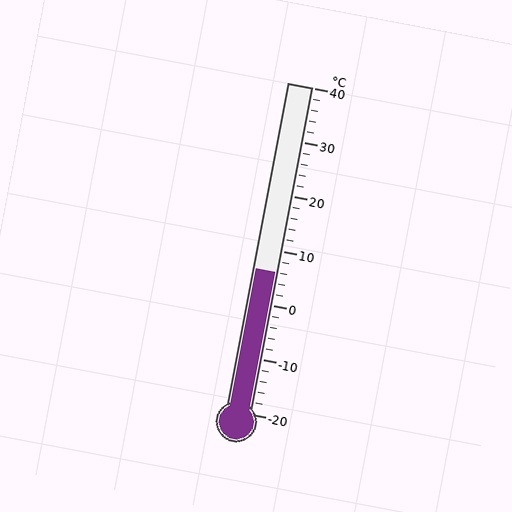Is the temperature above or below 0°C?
The temperature is above 0°C.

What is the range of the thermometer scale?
The thermometer scale ranges from -20°C to 40°C.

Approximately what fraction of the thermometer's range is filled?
The thermometer is filled to approximately 45% of its range.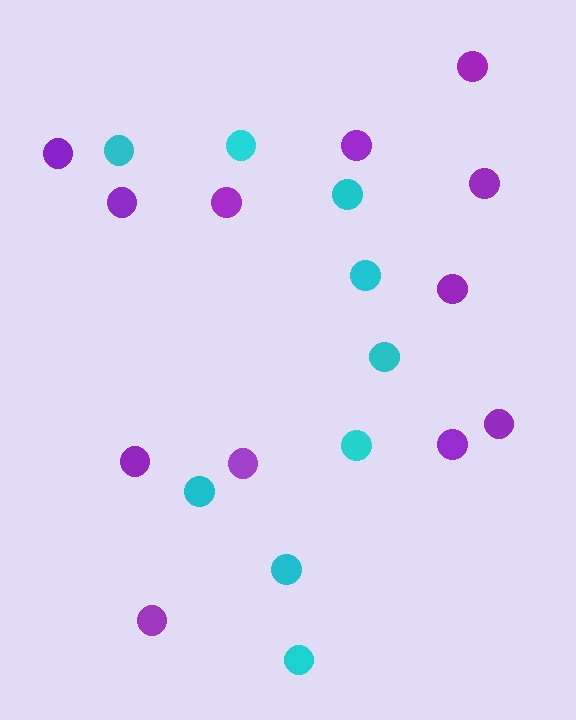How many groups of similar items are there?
There are 2 groups: one group of cyan circles (9) and one group of purple circles (12).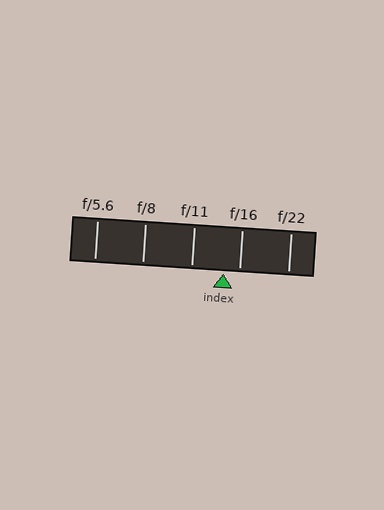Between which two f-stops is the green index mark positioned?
The index mark is between f/11 and f/16.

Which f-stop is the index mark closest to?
The index mark is closest to f/16.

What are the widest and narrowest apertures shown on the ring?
The widest aperture shown is f/5.6 and the narrowest is f/22.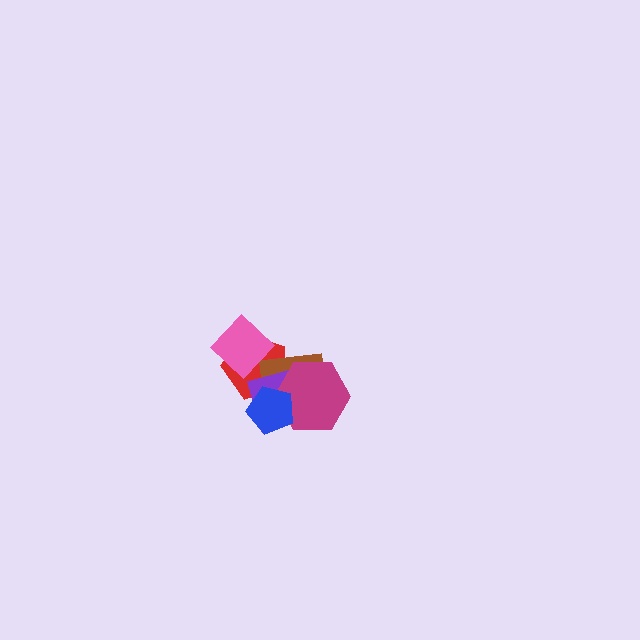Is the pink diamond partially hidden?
No, no other shape covers it.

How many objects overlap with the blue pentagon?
4 objects overlap with the blue pentagon.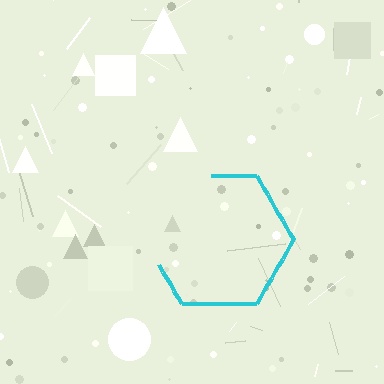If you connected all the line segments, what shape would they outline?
They would outline a hexagon.